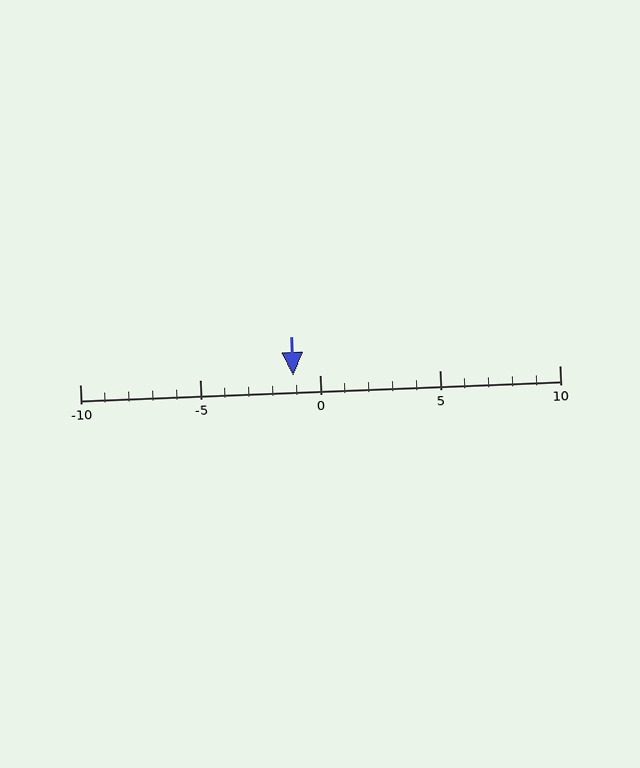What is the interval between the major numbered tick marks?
The major tick marks are spaced 5 units apart.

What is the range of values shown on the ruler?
The ruler shows values from -10 to 10.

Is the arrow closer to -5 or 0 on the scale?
The arrow is closer to 0.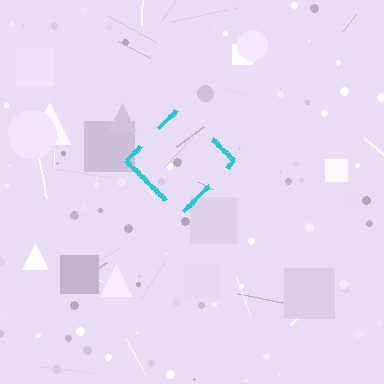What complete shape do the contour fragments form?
The contour fragments form a diamond.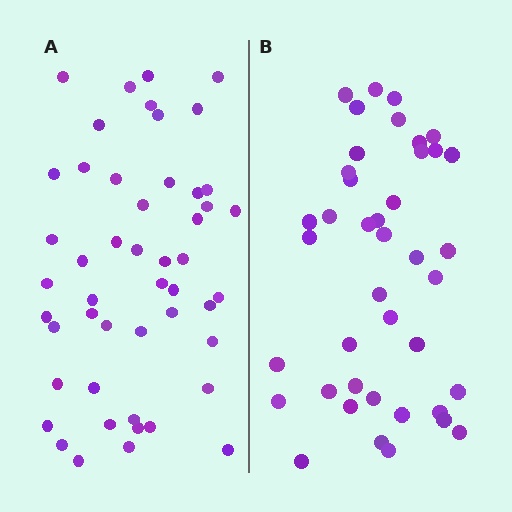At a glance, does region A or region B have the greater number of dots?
Region A (the left region) has more dots.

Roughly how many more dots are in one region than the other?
Region A has roughly 8 or so more dots than region B.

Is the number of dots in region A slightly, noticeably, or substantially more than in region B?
Region A has only slightly more — the two regions are fairly close. The ratio is roughly 1.2 to 1.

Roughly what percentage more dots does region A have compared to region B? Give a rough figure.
About 20% more.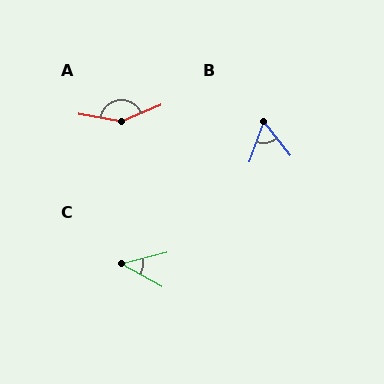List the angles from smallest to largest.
C (43°), B (57°), A (148°).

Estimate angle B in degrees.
Approximately 57 degrees.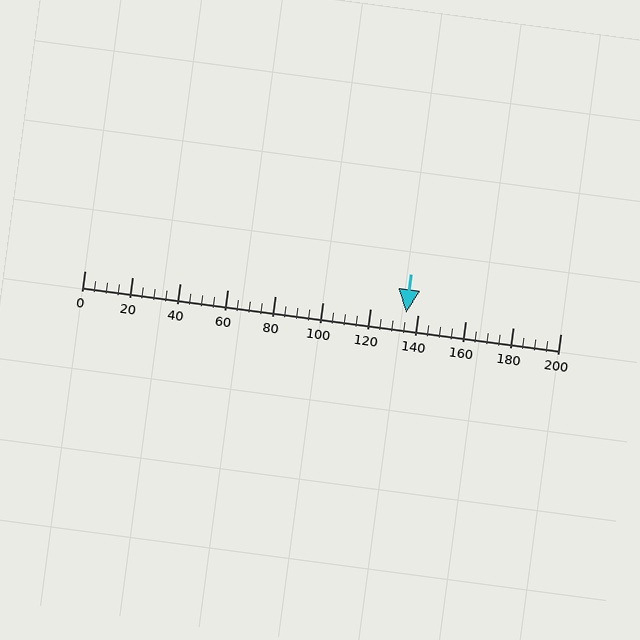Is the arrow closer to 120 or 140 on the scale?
The arrow is closer to 140.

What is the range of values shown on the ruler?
The ruler shows values from 0 to 200.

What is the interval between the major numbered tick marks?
The major tick marks are spaced 20 units apart.